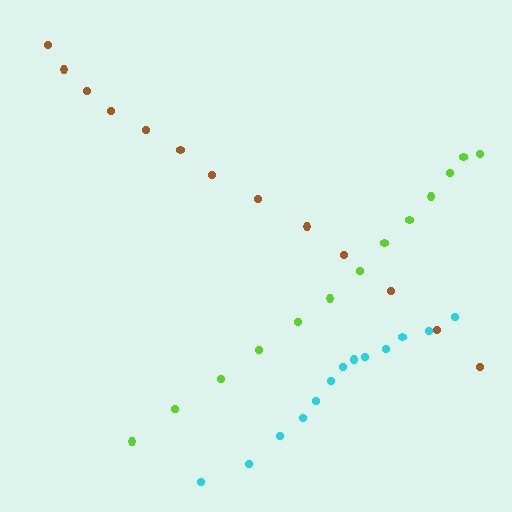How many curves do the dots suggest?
There are 3 distinct paths.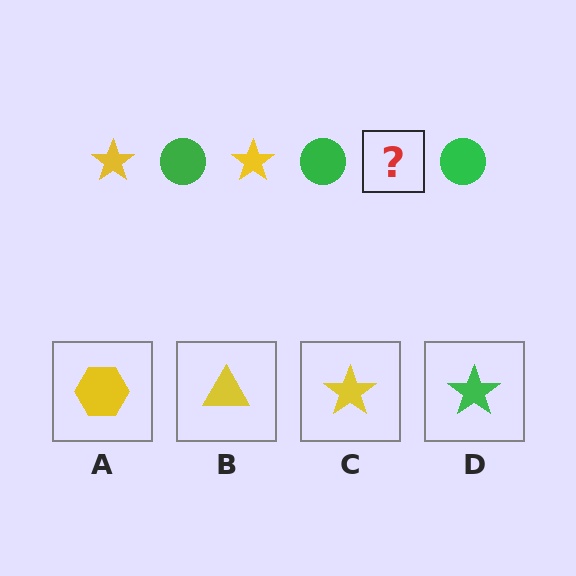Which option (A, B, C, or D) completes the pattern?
C.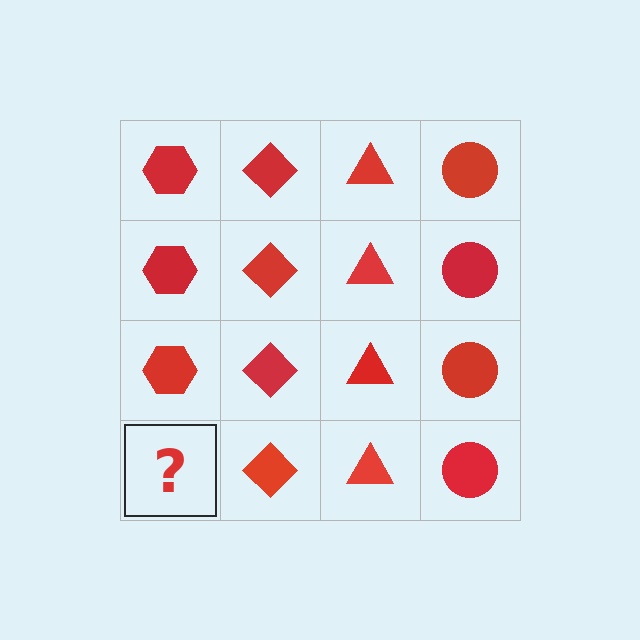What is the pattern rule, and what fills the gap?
The rule is that each column has a consistent shape. The gap should be filled with a red hexagon.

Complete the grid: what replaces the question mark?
The question mark should be replaced with a red hexagon.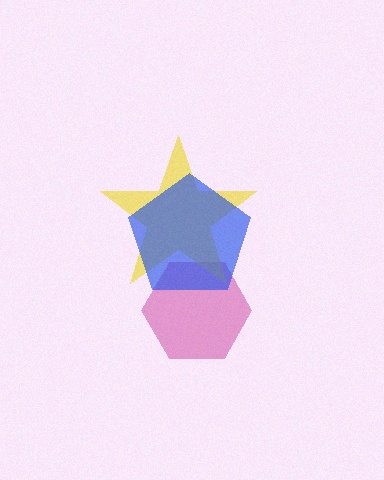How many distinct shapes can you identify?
There are 3 distinct shapes: a magenta hexagon, a yellow star, a blue pentagon.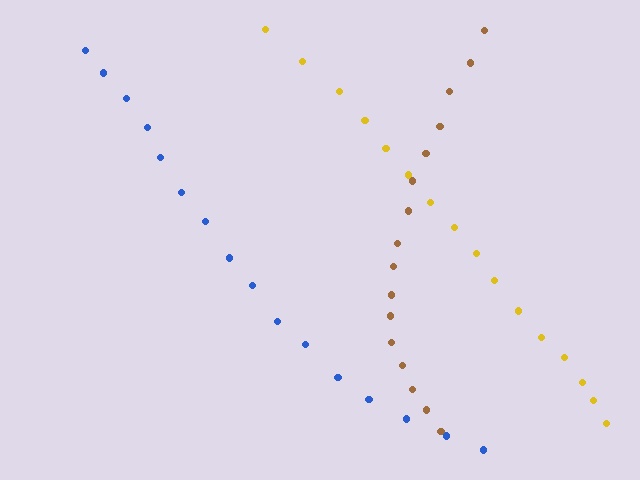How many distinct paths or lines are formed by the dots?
There are 3 distinct paths.